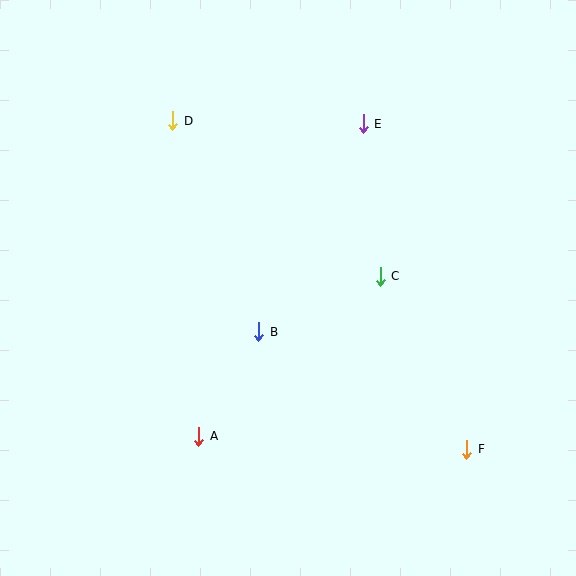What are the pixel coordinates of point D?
Point D is at (173, 121).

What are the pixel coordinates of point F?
Point F is at (466, 449).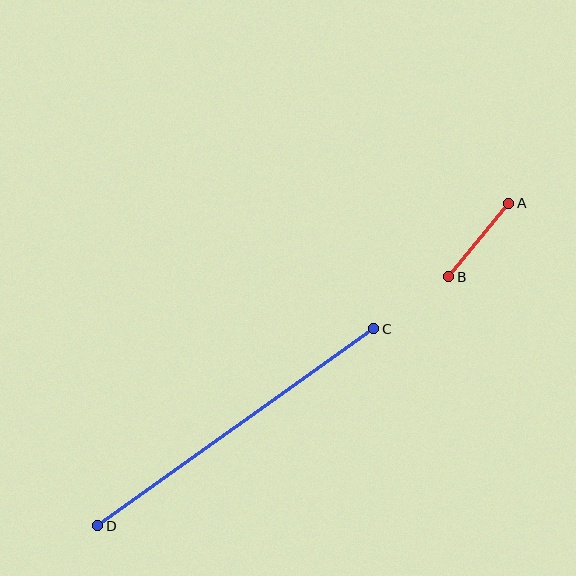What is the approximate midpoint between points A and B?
The midpoint is at approximately (479, 240) pixels.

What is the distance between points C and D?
The distance is approximately 339 pixels.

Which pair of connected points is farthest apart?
Points C and D are farthest apart.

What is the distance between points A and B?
The distance is approximately 95 pixels.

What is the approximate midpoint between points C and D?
The midpoint is at approximately (236, 427) pixels.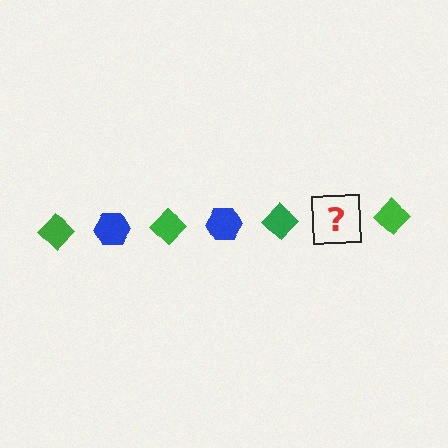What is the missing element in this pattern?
The missing element is a blue hexagon.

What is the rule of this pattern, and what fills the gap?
The rule is that the pattern alternates between green diamond and blue hexagon. The gap should be filled with a blue hexagon.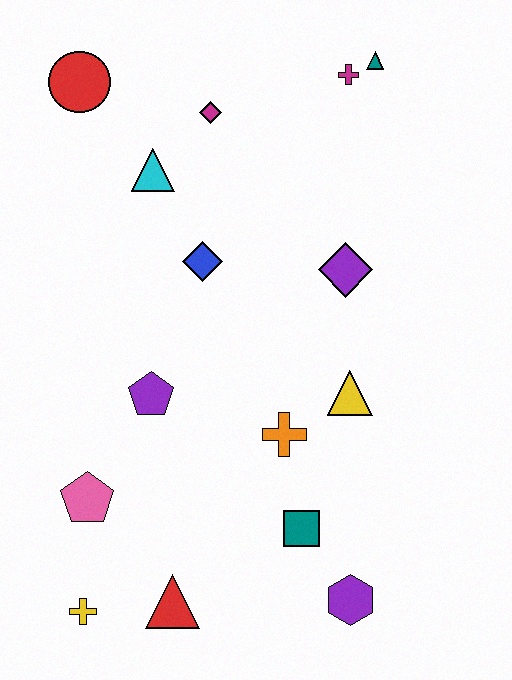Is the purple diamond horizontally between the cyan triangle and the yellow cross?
No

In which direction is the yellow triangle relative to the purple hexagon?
The yellow triangle is above the purple hexagon.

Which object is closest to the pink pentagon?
The yellow cross is closest to the pink pentagon.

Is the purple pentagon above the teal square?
Yes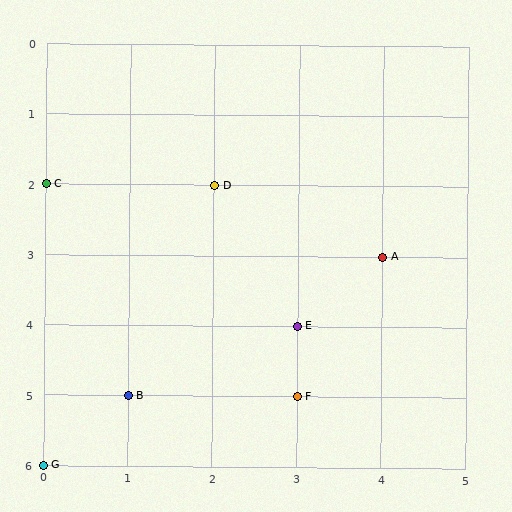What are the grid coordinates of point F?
Point F is at grid coordinates (3, 5).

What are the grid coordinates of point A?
Point A is at grid coordinates (4, 3).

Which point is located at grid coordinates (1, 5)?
Point B is at (1, 5).